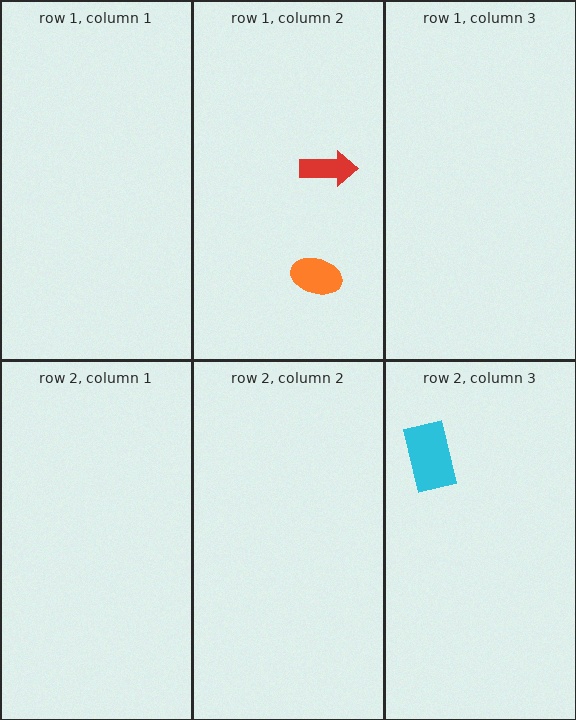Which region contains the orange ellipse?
The row 1, column 2 region.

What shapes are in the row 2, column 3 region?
The cyan rectangle.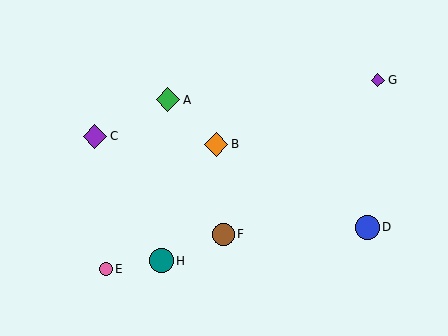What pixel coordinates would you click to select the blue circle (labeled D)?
Click at (367, 227) to select the blue circle D.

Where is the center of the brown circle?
The center of the brown circle is at (223, 234).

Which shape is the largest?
The blue circle (labeled D) is the largest.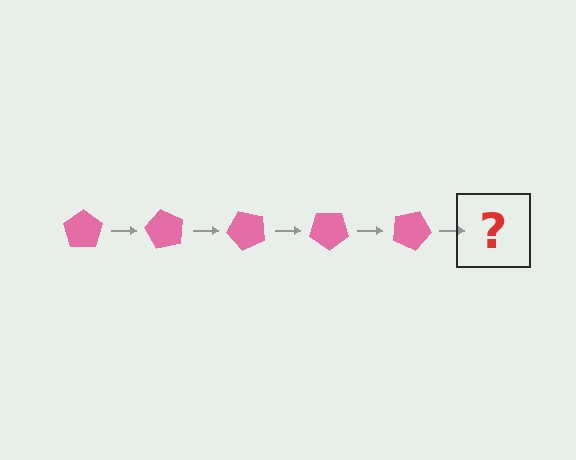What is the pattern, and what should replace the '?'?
The pattern is that the pentagon rotates 60 degrees each step. The '?' should be a pink pentagon rotated 300 degrees.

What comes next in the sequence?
The next element should be a pink pentagon rotated 300 degrees.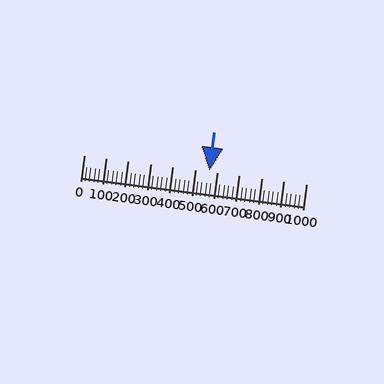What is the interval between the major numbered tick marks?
The major tick marks are spaced 100 units apart.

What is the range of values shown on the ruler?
The ruler shows values from 0 to 1000.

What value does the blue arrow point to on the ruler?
The blue arrow points to approximately 564.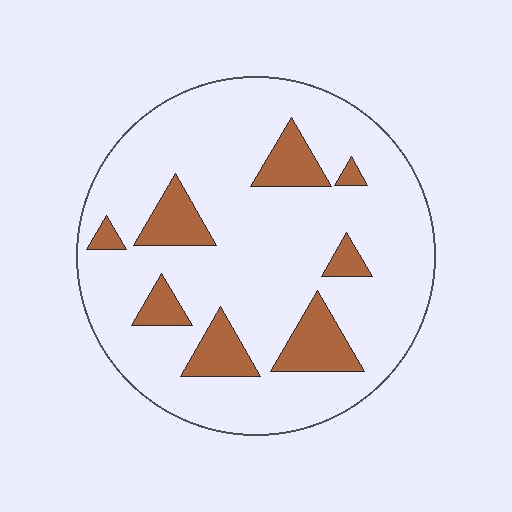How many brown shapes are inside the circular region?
8.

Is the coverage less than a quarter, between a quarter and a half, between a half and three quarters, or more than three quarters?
Less than a quarter.